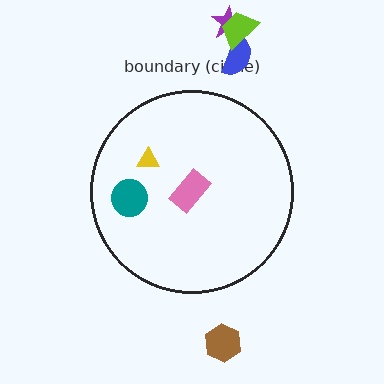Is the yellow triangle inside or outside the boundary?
Inside.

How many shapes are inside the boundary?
3 inside, 4 outside.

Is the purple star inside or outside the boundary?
Outside.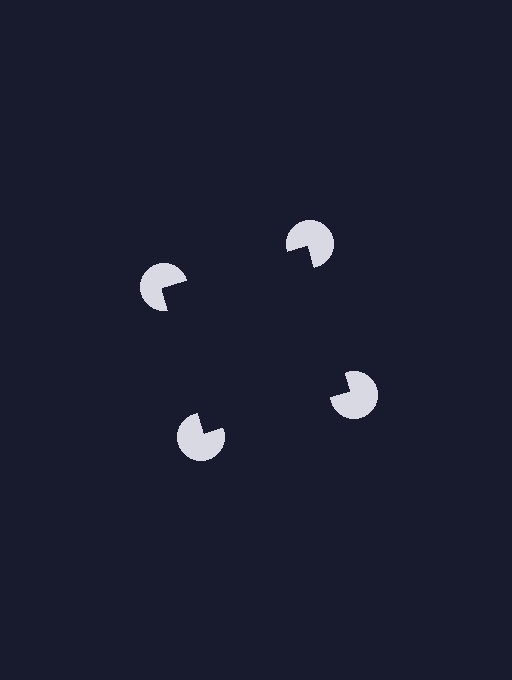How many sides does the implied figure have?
4 sides.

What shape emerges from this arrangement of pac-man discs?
An illusory square — its edges are inferred from the aligned wedge cuts in the pac-man discs, not physically drawn.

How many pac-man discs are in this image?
There are 4 — one at each vertex of the illusory square.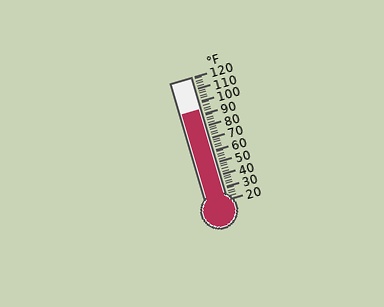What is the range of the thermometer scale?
The thermometer scale ranges from 20°F to 120°F.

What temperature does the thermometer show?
The thermometer shows approximately 94°F.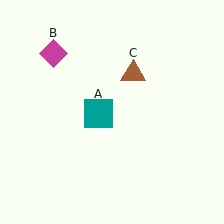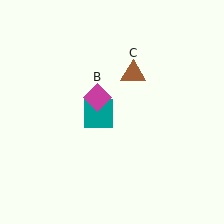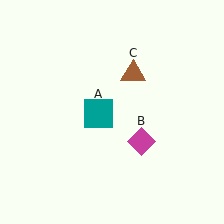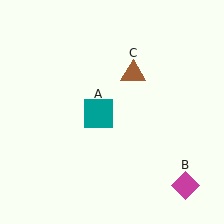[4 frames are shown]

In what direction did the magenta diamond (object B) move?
The magenta diamond (object B) moved down and to the right.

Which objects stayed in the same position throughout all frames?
Teal square (object A) and brown triangle (object C) remained stationary.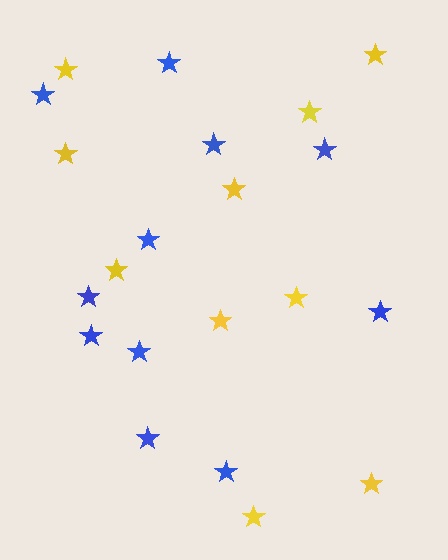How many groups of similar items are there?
There are 2 groups: one group of blue stars (11) and one group of yellow stars (10).